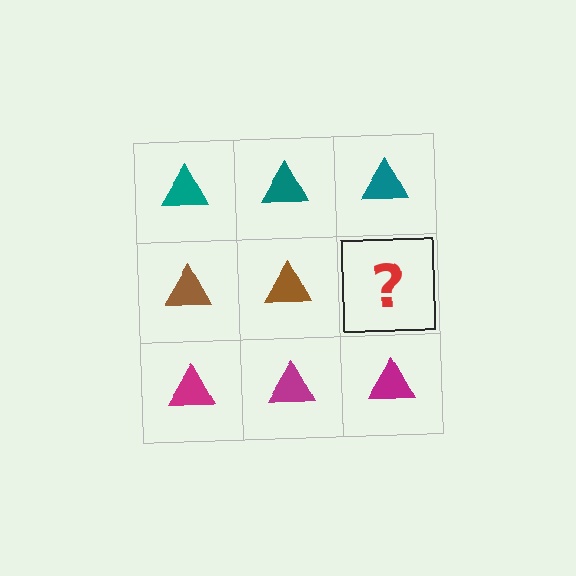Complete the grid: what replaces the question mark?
The question mark should be replaced with a brown triangle.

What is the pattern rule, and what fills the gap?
The rule is that each row has a consistent color. The gap should be filled with a brown triangle.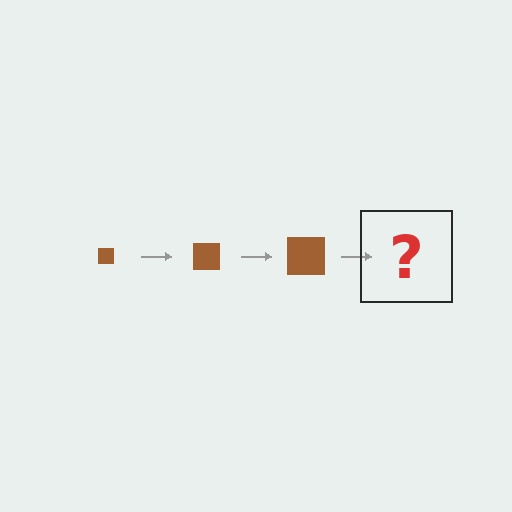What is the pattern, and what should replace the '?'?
The pattern is that the square gets progressively larger each step. The '?' should be a brown square, larger than the previous one.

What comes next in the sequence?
The next element should be a brown square, larger than the previous one.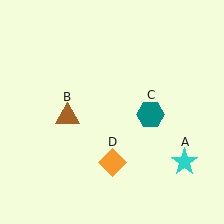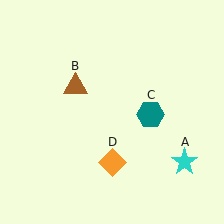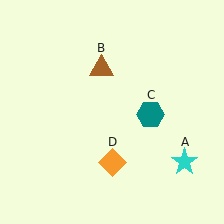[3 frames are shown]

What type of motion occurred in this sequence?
The brown triangle (object B) rotated clockwise around the center of the scene.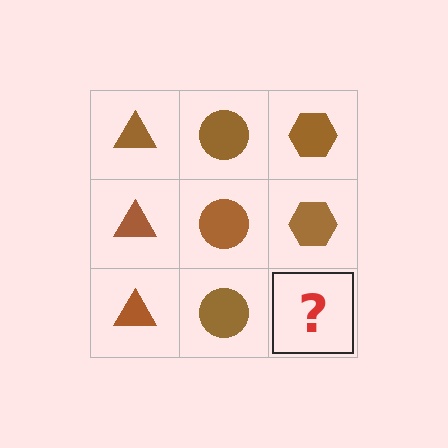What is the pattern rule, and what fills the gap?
The rule is that each column has a consistent shape. The gap should be filled with a brown hexagon.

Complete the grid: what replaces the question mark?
The question mark should be replaced with a brown hexagon.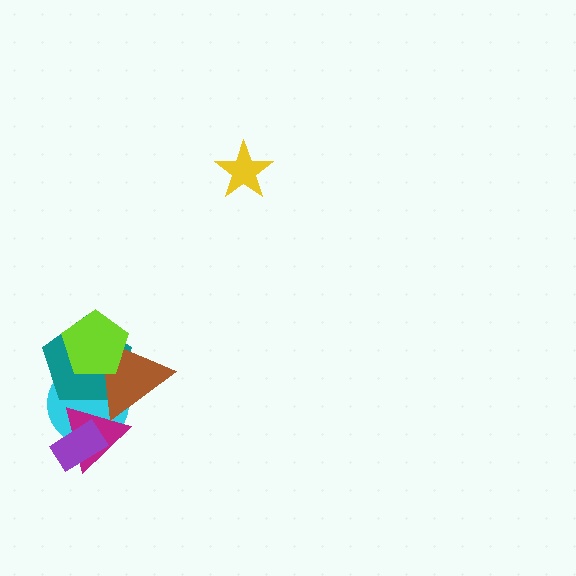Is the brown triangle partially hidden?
Yes, it is partially covered by another shape.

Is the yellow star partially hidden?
No, no other shape covers it.